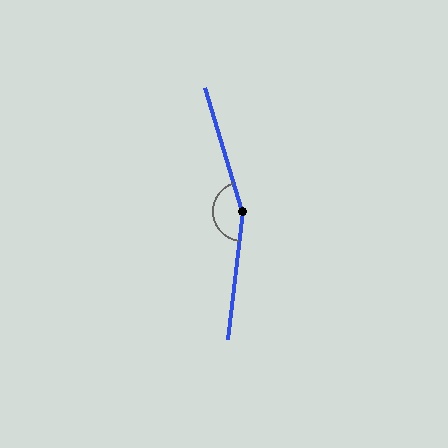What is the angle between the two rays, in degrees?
Approximately 157 degrees.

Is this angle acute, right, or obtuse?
It is obtuse.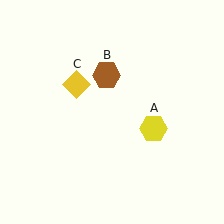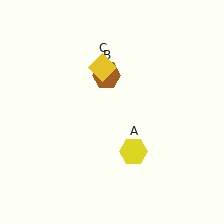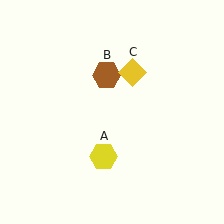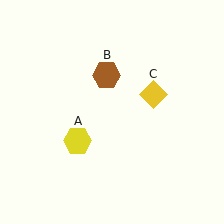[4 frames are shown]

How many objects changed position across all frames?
2 objects changed position: yellow hexagon (object A), yellow diamond (object C).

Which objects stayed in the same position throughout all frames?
Brown hexagon (object B) remained stationary.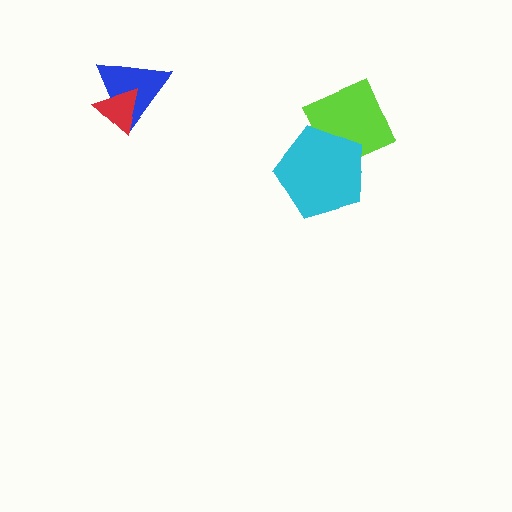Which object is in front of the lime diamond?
The cyan pentagon is in front of the lime diamond.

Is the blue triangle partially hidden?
Yes, it is partially covered by another shape.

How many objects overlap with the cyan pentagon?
1 object overlaps with the cyan pentagon.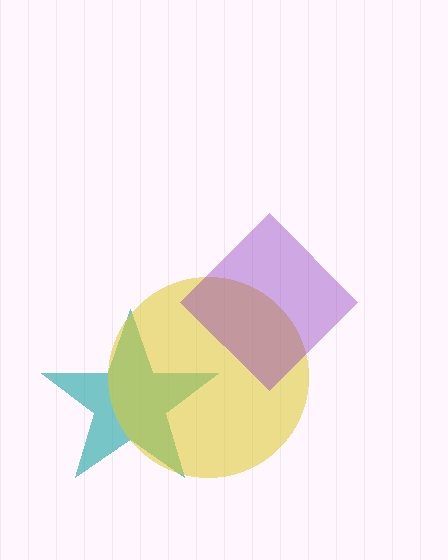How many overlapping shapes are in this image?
There are 3 overlapping shapes in the image.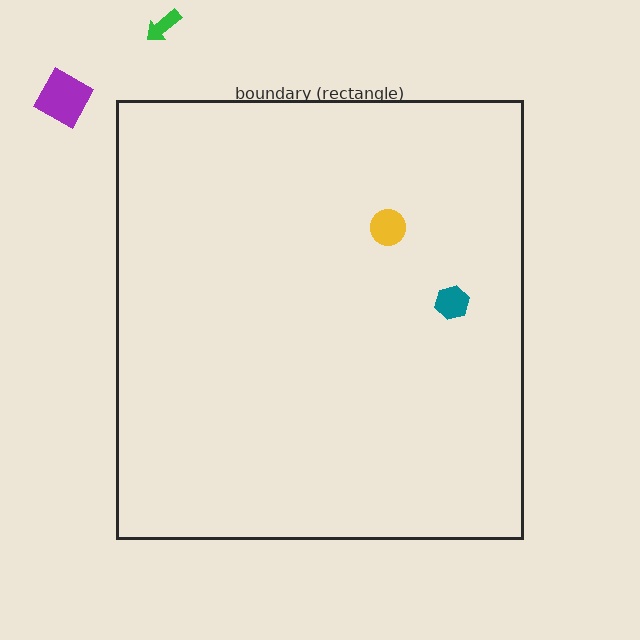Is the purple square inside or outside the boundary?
Outside.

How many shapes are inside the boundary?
2 inside, 2 outside.